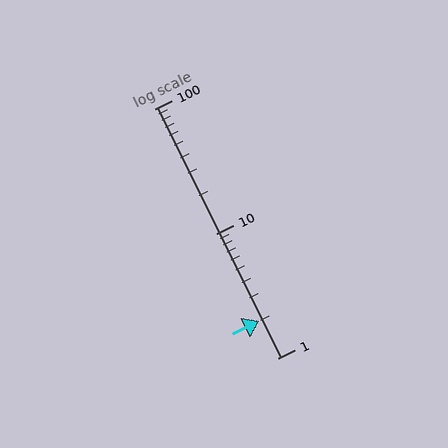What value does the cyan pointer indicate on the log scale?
The pointer indicates approximately 2.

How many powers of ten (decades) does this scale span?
The scale spans 2 decades, from 1 to 100.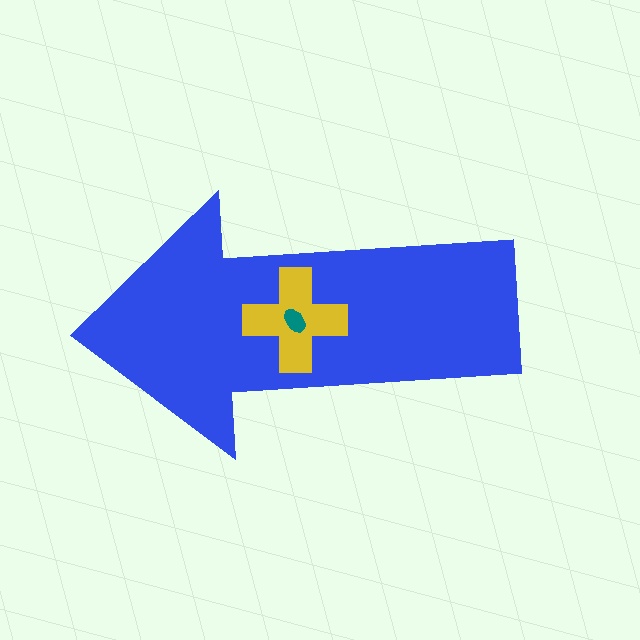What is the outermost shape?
The blue arrow.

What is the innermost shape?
The teal ellipse.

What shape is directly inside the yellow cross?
The teal ellipse.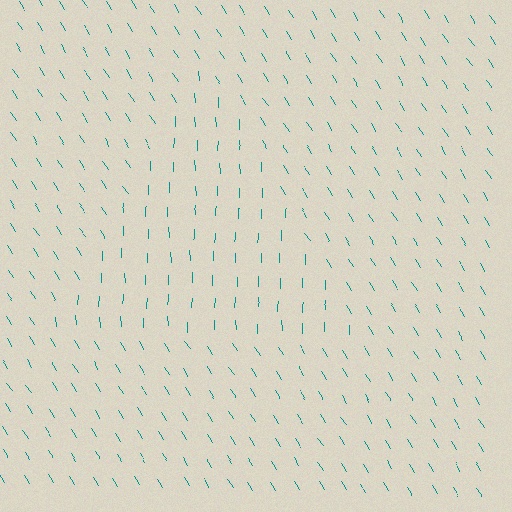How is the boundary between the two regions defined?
The boundary is defined purely by a change in line orientation (approximately 30 degrees difference). All lines are the same color and thickness.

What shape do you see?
I see a triangle.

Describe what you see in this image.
The image is filled with small teal line segments. A triangle region in the image has lines oriented differently from the surrounding lines, creating a visible texture boundary.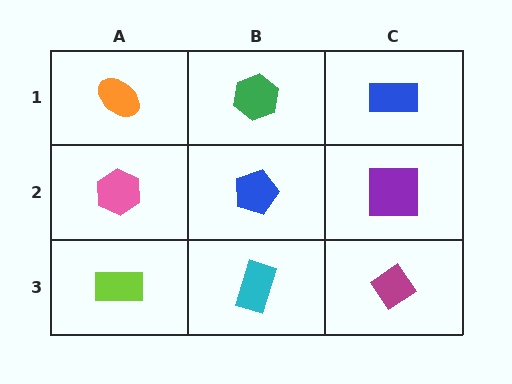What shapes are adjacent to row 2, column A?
An orange ellipse (row 1, column A), a lime rectangle (row 3, column A), a blue pentagon (row 2, column B).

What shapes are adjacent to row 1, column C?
A purple square (row 2, column C), a green hexagon (row 1, column B).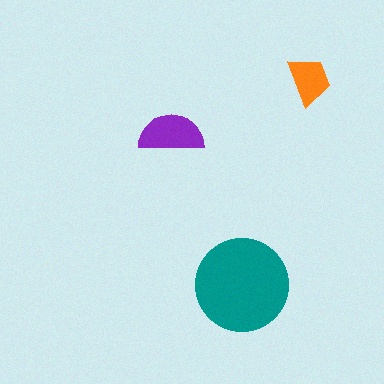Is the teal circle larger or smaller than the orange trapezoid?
Larger.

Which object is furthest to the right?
The orange trapezoid is rightmost.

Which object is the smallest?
The orange trapezoid.